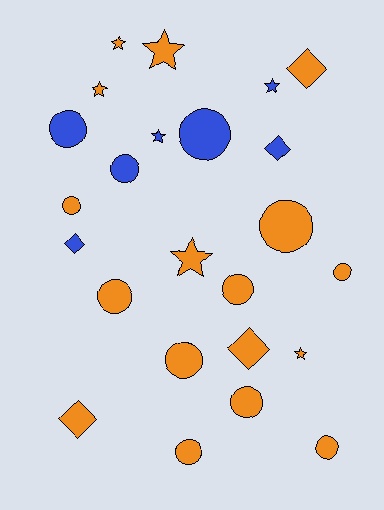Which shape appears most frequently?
Circle, with 12 objects.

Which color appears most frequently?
Orange, with 17 objects.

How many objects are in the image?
There are 24 objects.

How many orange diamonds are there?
There are 3 orange diamonds.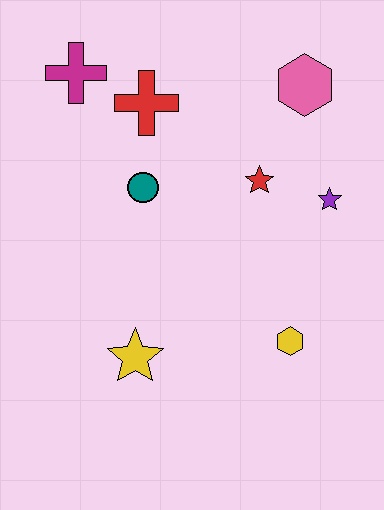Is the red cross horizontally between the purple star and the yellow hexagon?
No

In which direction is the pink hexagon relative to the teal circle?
The pink hexagon is to the right of the teal circle.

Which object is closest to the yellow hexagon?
The purple star is closest to the yellow hexagon.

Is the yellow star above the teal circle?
No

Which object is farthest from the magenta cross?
The yellow hexagon is farthest from the magenta cross.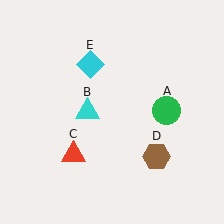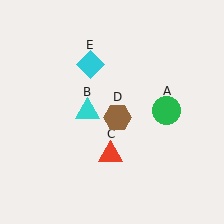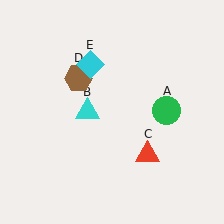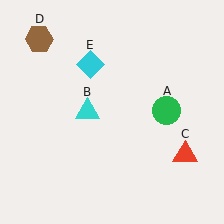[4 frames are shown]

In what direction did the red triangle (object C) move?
The red triangle (object C) moved right.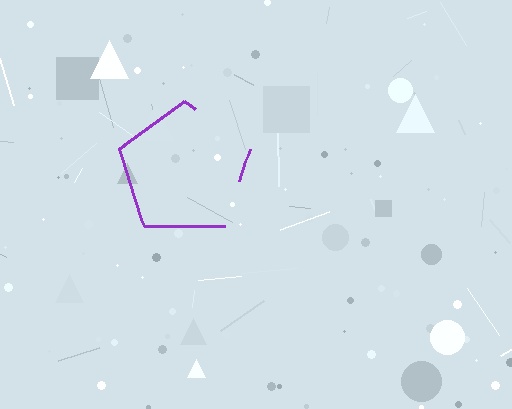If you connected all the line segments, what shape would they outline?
They would outline a pentagon.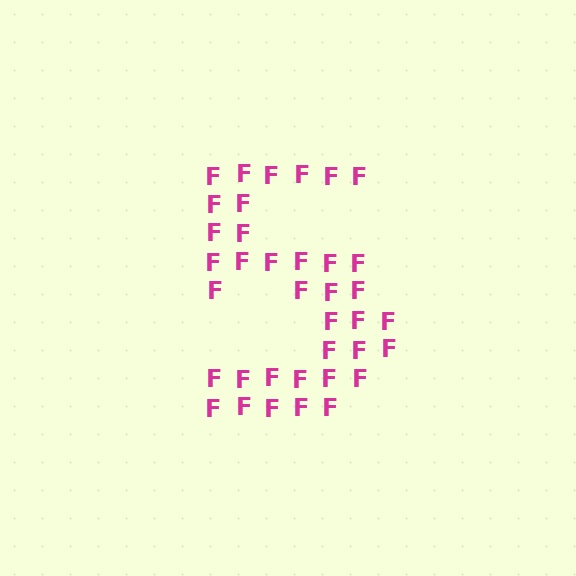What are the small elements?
The small elements are letter F's.